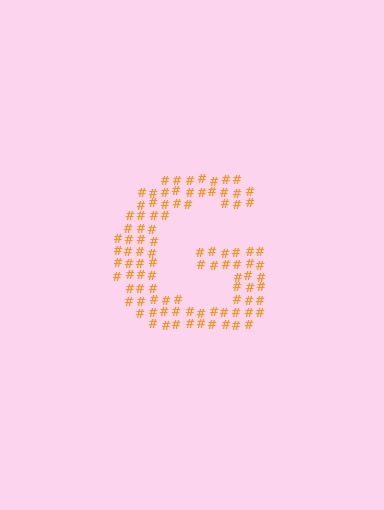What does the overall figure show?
The overall figure shows the letter G.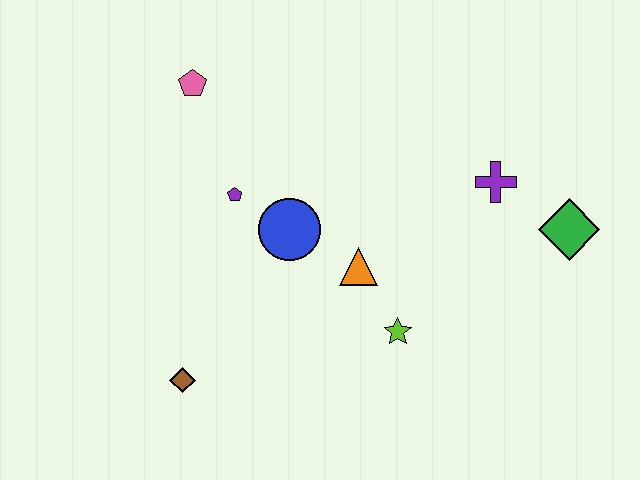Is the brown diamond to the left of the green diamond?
Yes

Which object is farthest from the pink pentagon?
The green diamond is farthest from the pink pentagon.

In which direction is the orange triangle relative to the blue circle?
The orange triangle is to the right of the blue circle.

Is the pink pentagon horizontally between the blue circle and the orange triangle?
No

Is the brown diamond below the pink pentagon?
Yes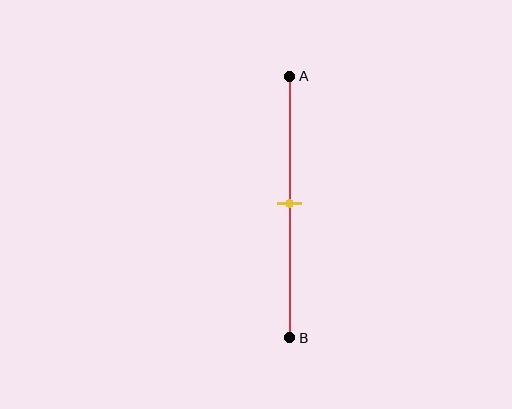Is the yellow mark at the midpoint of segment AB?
Yes, the mark is approximately at the midpoint.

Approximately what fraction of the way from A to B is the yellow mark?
The yellow mark is approximately 50% of the way from A to B.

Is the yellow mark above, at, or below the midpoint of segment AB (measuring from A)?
The yellow mark is approximately at the midpoint of segment AB.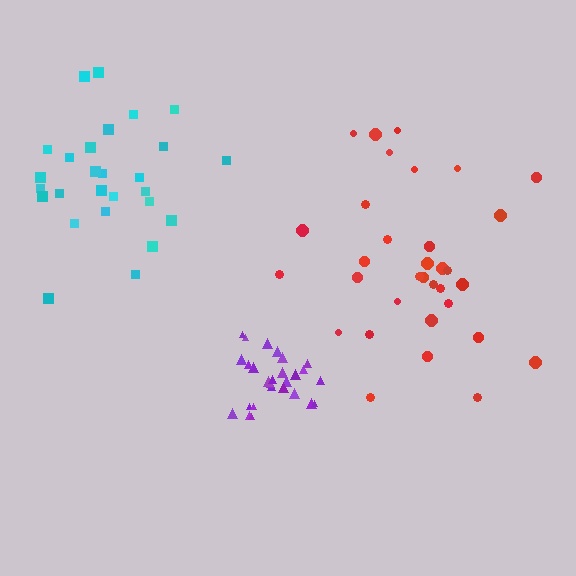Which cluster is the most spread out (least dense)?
Red.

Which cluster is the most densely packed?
Purple.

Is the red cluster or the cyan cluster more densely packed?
Cyan.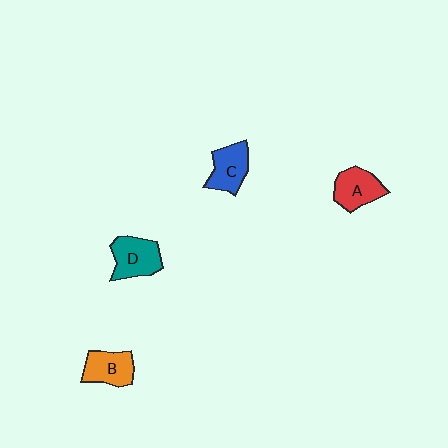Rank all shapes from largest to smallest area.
From largest to smallest: D (teal), A (red), B (orange), C (blue).